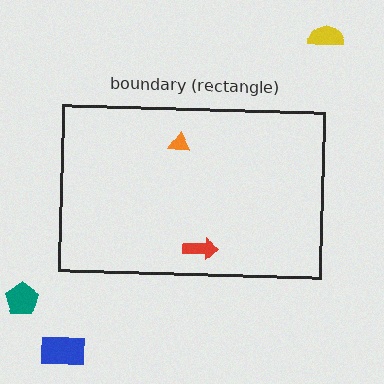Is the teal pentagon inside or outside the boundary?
Outside.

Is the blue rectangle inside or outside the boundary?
Outside.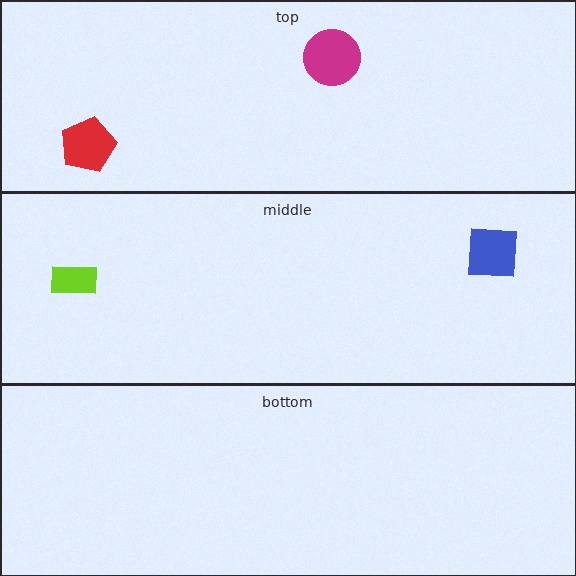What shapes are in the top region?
The red pentagon, the magenta circle.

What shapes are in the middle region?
The blue square, the lime rectangle.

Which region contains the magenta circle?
The top region.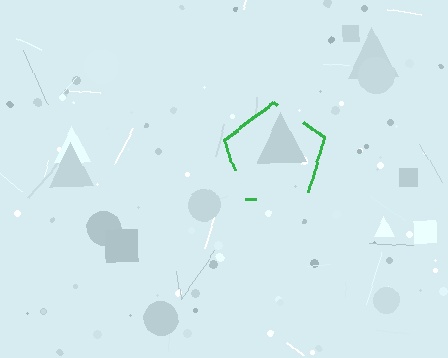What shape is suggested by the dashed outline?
The dashed outline suggests a pentagon.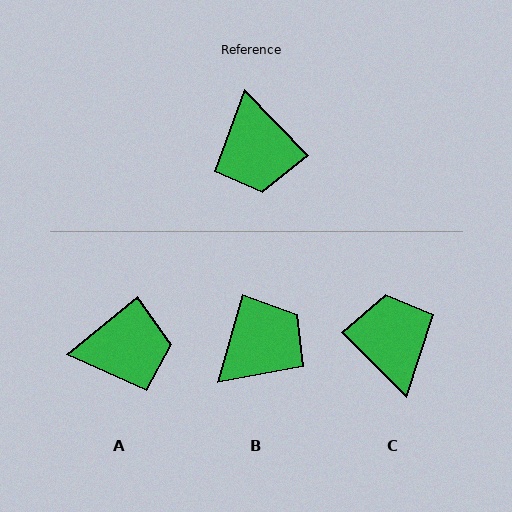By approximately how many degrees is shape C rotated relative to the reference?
Approximately 179 degrees clockwise.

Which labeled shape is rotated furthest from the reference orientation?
C, about 179 degrees away.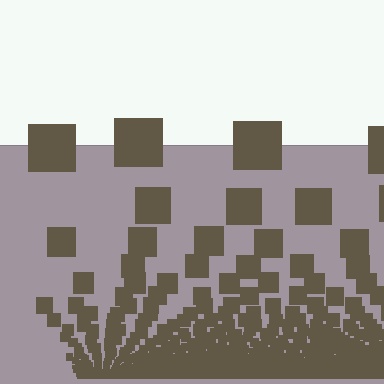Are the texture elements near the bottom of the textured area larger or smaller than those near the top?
Smaller. The gradient is inverted — elements near the bottom are smaller and denser.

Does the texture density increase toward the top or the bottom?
Density increases toward the bottom.